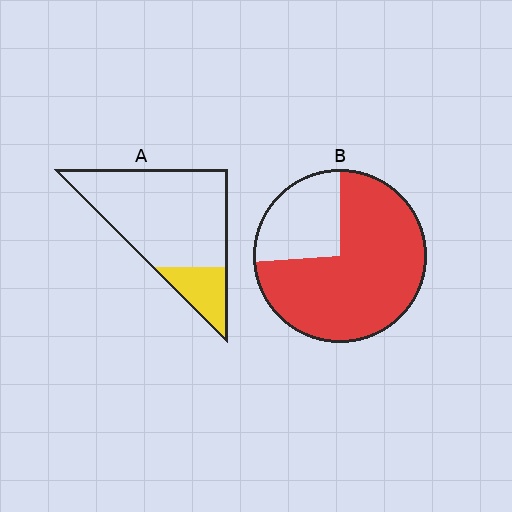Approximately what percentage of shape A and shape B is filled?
A is approximately 20% and B is approximately 75%.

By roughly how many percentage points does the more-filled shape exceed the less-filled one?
By roughly 55 percentage points (B over A).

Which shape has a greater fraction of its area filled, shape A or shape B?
Shape B.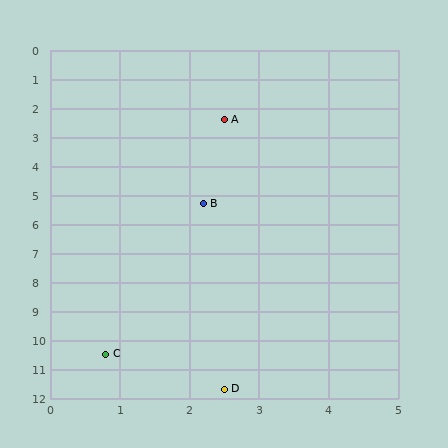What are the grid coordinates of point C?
Point C is at approximately (0.8, 10.5).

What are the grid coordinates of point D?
Point D is at approximately (2.5, 11.7).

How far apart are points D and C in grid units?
Points D and C are about 2.1 grid units apart.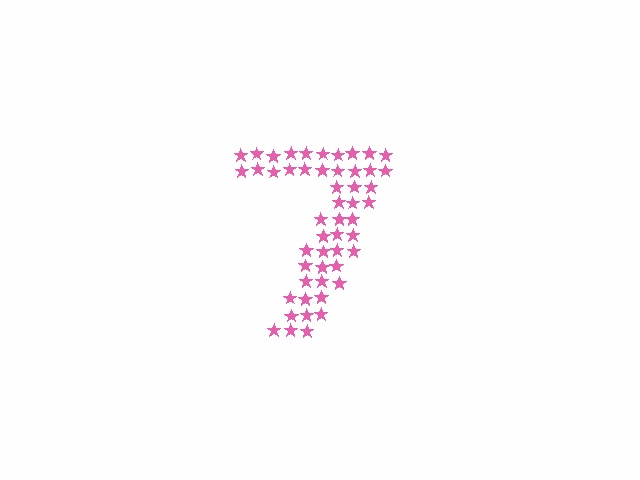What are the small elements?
The small elements are stars.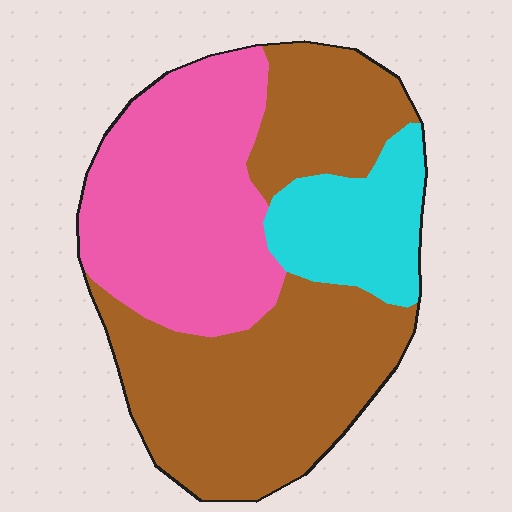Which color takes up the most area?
Brown, at roughly 50%.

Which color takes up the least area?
Cyan, at roughly 15%.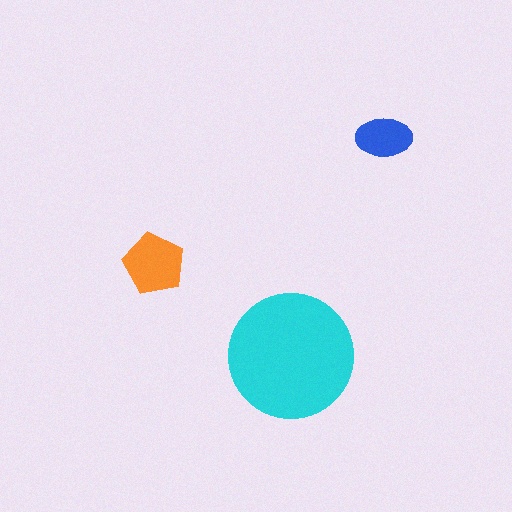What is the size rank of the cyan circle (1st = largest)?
1st.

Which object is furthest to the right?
The blue ellipse is rightmost.